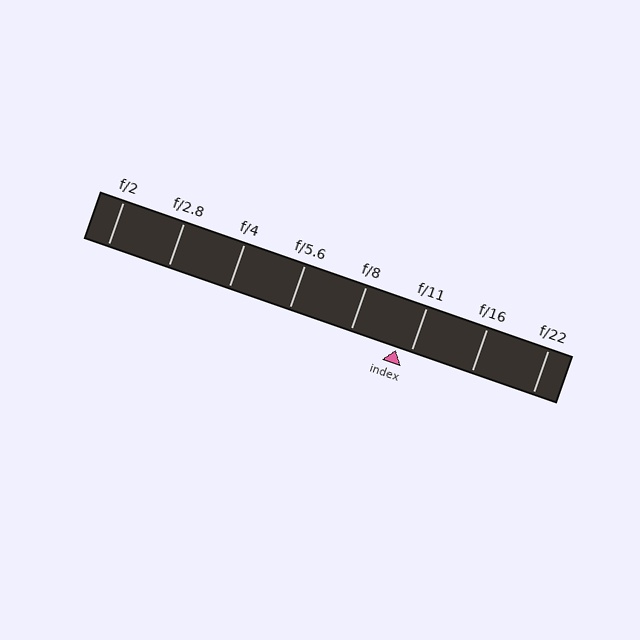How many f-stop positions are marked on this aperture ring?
There are 8 f-stop positions marked.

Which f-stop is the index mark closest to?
The index mark is closest to f/11.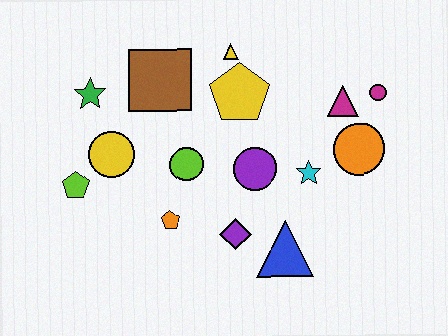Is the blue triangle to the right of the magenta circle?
No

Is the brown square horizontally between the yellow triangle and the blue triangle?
No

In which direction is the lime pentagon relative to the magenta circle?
The lime pentagon is to the left of the magenta circle.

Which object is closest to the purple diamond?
The blue triangle is closest to the purple diamond.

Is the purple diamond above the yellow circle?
No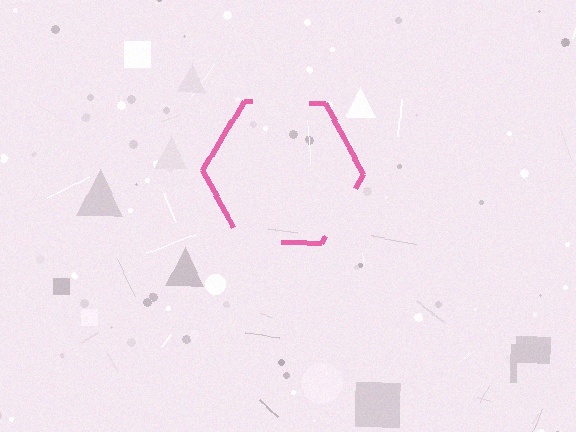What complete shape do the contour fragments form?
The contour fragments form a hexagon.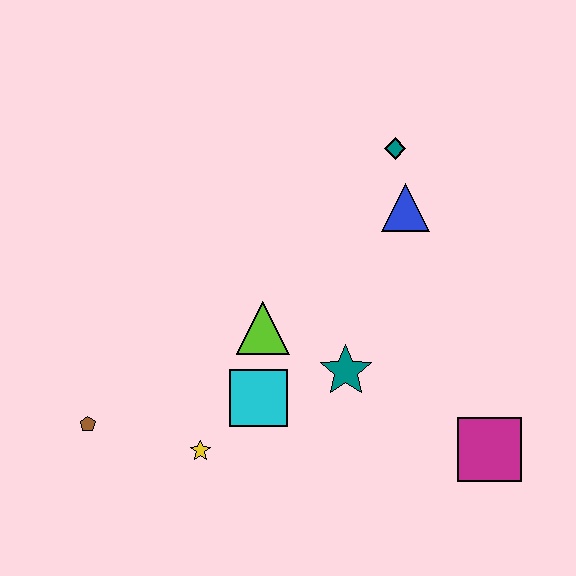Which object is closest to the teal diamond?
The blue triangle is closest to the teal diamond.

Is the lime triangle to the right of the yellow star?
Yes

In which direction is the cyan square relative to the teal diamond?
The cyan square is below the teal diamond.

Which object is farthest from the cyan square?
The teal diamond is farthest from the cyan square.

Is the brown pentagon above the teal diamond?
No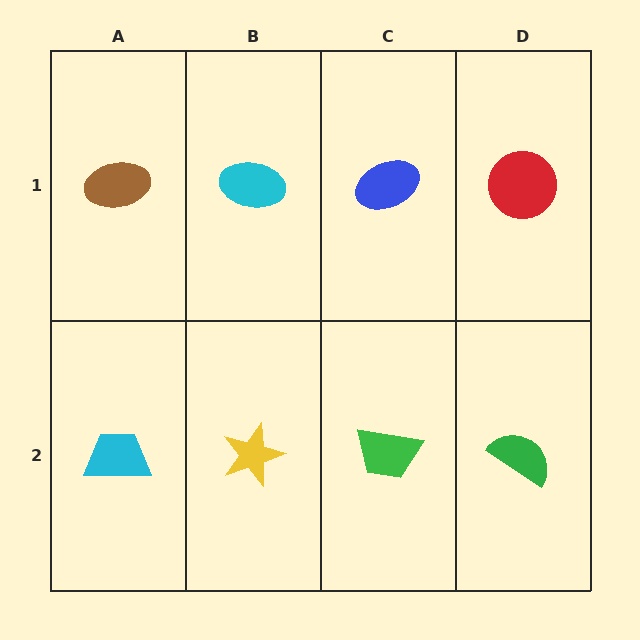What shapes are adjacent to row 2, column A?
A brown ellipse (row 1, column A), a yellow star (row 2, column B).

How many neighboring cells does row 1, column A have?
2.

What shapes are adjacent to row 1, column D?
A green semicircle (row 2, column D), a blue ellipse (row 1, column C).